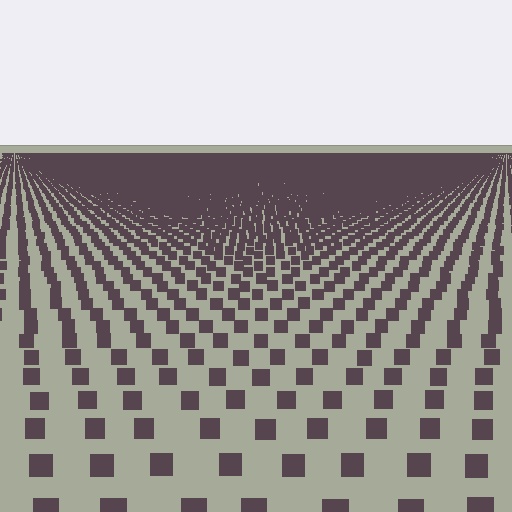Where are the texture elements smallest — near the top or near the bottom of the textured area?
Near the top.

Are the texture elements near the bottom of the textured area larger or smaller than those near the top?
Larger. Near the bottom, elements are closer to the viewer and appear at a bigger on-screen size.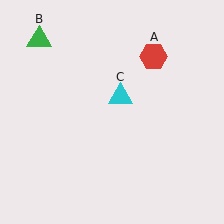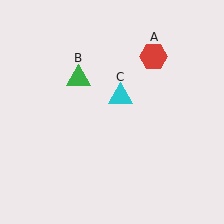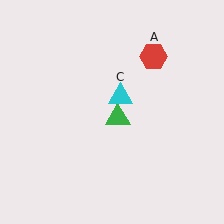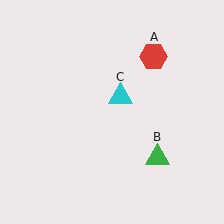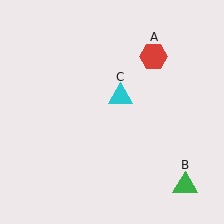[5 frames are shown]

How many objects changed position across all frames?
1 object changed position: green triangle (object B).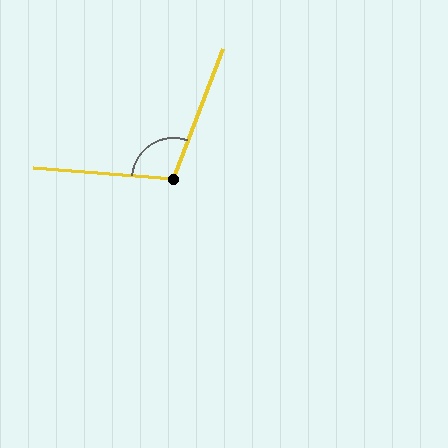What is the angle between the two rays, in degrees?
Approximately 106 degrees.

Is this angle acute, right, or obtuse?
It is obtuse.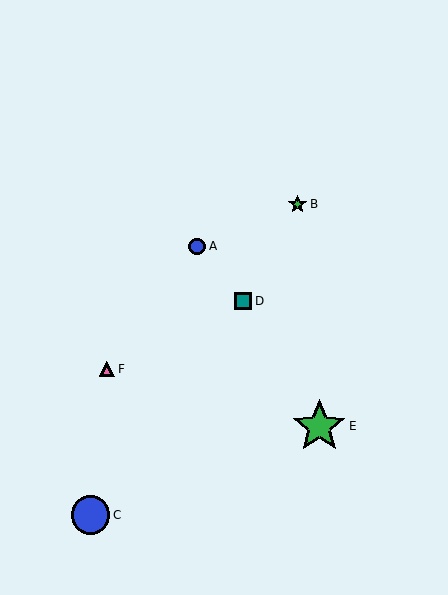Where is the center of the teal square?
The center of the teal square is at (243, 301).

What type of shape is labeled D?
Shape D is a teal square.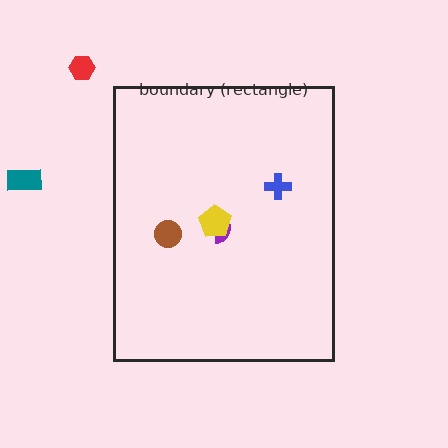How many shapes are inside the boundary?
4 inside, 2 outside.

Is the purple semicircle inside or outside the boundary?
Inside.